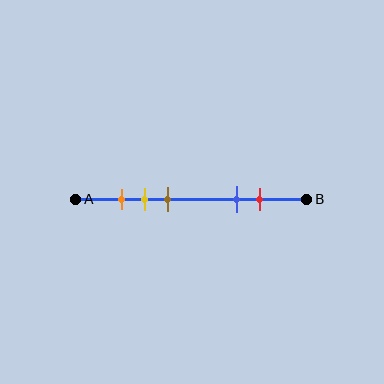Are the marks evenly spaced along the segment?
No, the marks are not evenly spaced.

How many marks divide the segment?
There are 5 marks dividing the segment.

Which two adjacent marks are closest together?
The orange and yellow marks are the closest adjacent pair.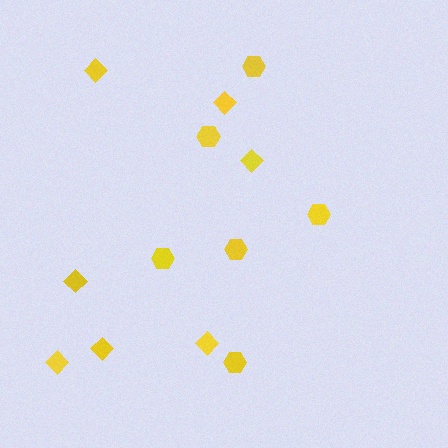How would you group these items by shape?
There are 2 groups: one group of diamonds (7) and one group of hexagons (6).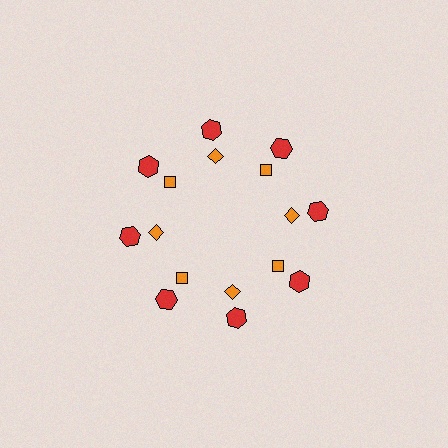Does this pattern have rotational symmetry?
Yes, this pattern has 8-fold rotational symmetry. It looks the same after rotating 45 degrees around the center.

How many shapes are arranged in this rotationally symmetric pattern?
There are 16 shapes, arranged in 8 groups of 2.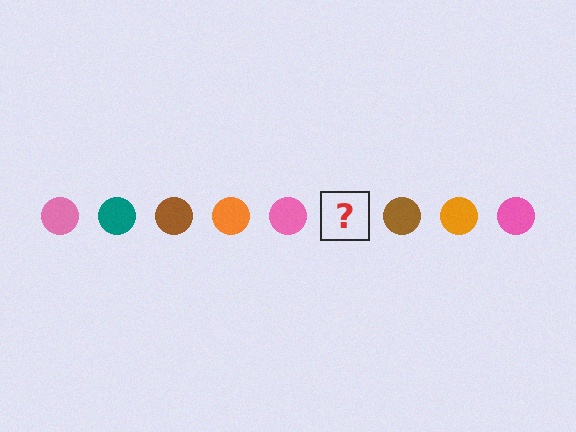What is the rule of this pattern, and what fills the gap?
The rule is that the pattern cycles through pink, teal, brown, orange circles. The gap should be filled with a teal circle.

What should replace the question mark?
The question mark should be replaced with a teal circle.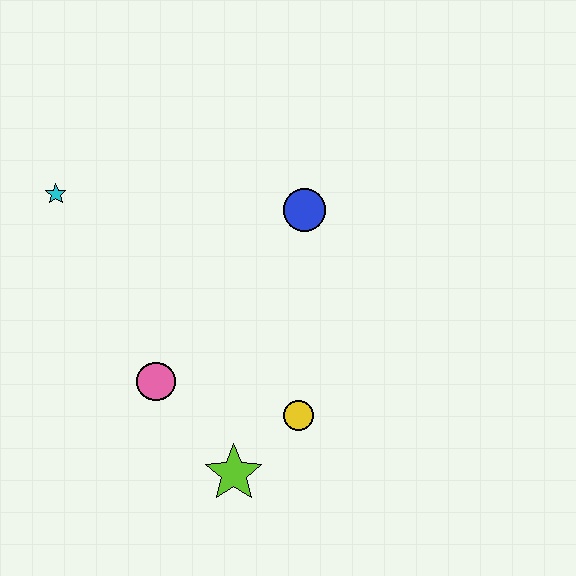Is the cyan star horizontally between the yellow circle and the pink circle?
No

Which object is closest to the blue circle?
The yellow circle is closest to the blue circle.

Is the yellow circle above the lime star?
Yes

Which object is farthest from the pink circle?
The blue circle is farthest from the pink circle.